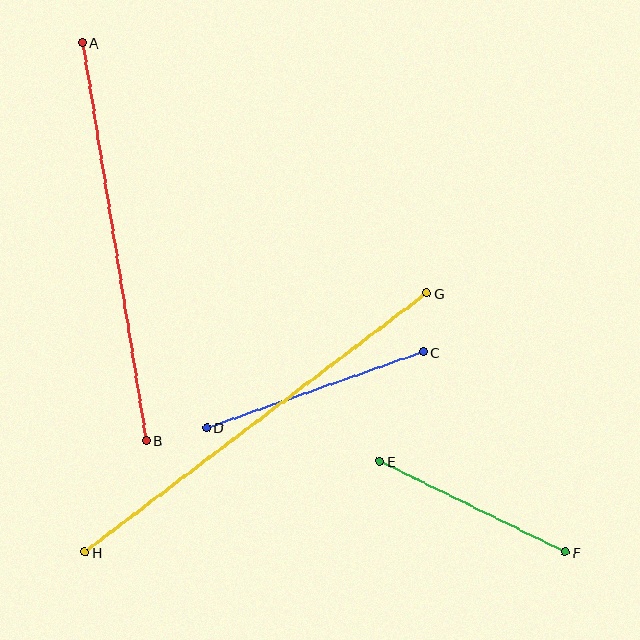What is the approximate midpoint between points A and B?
The midpoint is at approximately (114, 242) pixels.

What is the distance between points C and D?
The distance is approximately 229 pixels.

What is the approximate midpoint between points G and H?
The midpoint is at approximately (256, 423) pixels.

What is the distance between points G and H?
The distance is approximately 429 pixels.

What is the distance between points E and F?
The distance is approximately 207 pixels.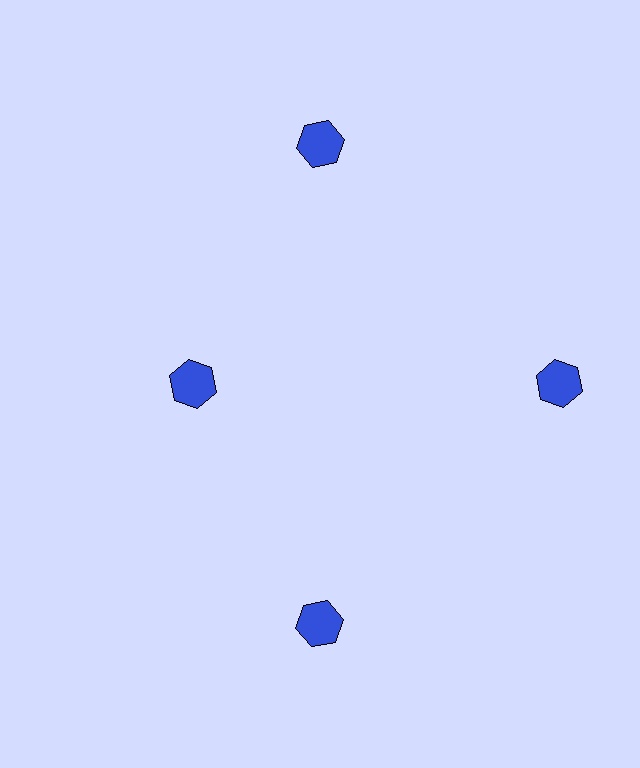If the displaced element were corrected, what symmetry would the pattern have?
It would have 4-fold rotational symmetry — the pattern would map onto itself every 90 degrees.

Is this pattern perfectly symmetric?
No. The 4 blue hexagons are arranged in a ring, but one element near the 9 o'clock position is pulled inward toward the center, breaking the 4-fold rotational symmetry.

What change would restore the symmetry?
The symmetry would be restored by moving it outward, back onto the ring so that all 4 hexagons sit at equal angles and equal distance from the center.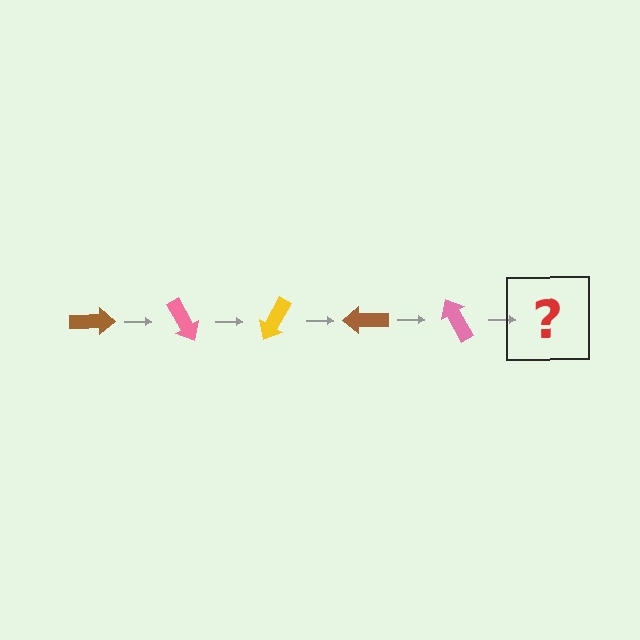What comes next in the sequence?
The next element should be a yellow arrow, rotated 300 degrees from the start.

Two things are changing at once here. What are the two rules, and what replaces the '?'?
The two rules are that it rotates 60 degrees each step and the color cycles through brown, pink, and yellow. The '?' should be a yellow arrow, rotated 300 degrees from the start.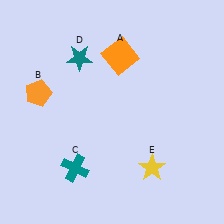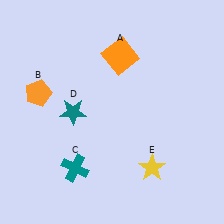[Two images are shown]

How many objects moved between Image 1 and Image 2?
1 object moved between the two images.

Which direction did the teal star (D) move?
The teal star (D) moved down.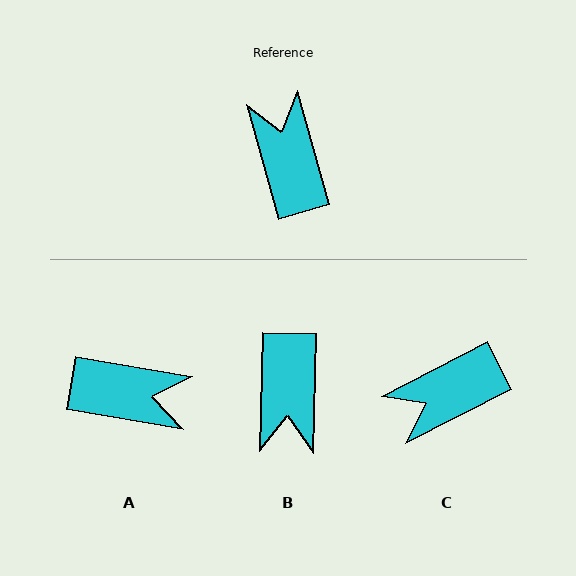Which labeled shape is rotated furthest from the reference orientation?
B, about 163 degrees away.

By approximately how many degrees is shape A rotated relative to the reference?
Approximately 115 degrees clockwise.